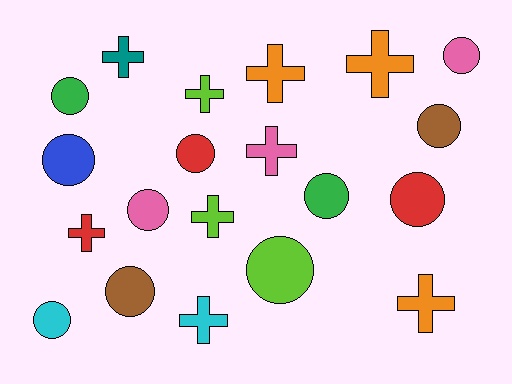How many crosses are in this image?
There are 9 crosses.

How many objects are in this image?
There are 20 objects.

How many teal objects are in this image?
There is 1 teal object.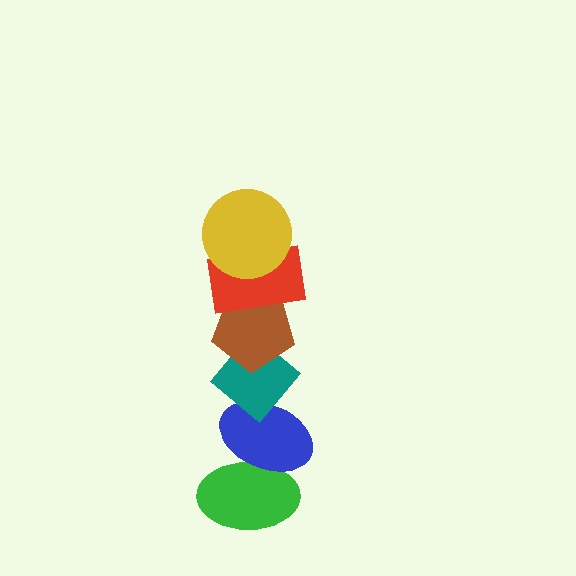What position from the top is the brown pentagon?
The brown pentagon is 3rd from the top.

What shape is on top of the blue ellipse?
The teal diamond is on top of the blue ellipse.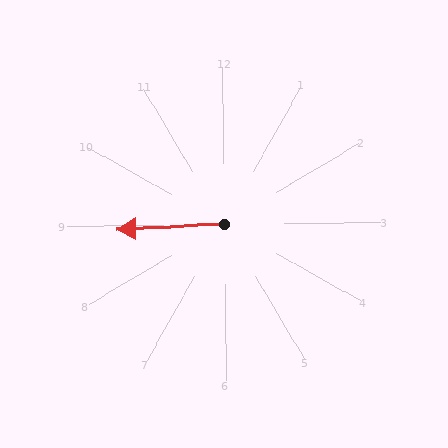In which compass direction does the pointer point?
West.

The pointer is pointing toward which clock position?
Roughly 9 o'clock.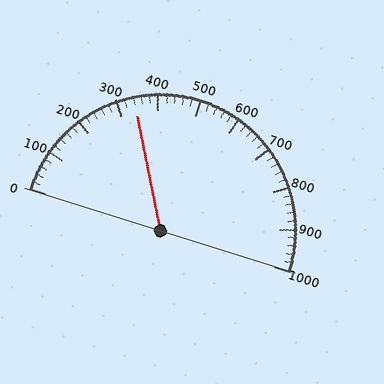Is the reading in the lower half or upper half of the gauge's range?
The reading is in the lower half of the range (0 to 1000).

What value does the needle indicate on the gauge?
The needle indicates approximately 340.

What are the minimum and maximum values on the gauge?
The gauge ranges from 0 to 1000.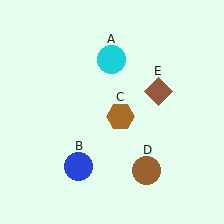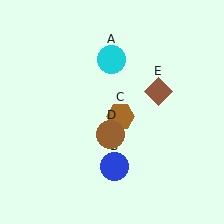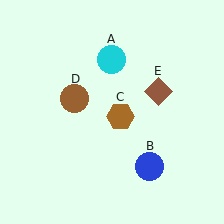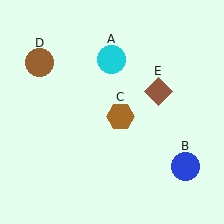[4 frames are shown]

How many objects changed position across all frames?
2 objects changed position: blue circle (object B), brown circle (object D).